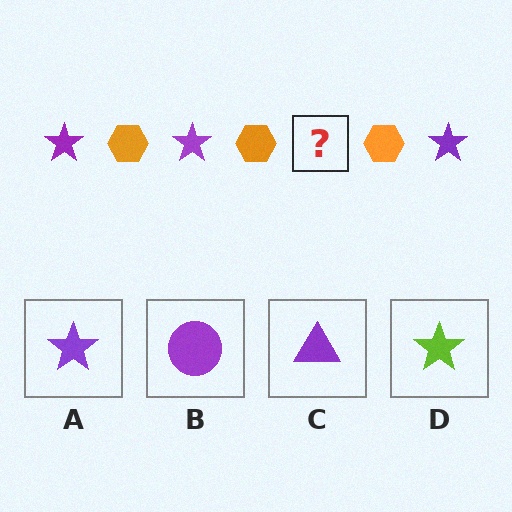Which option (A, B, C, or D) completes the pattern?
A.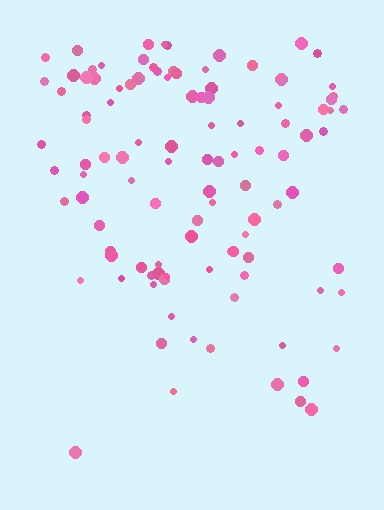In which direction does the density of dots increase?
From bottom to top, with the top side densest.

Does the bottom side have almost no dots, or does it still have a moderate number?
Still a moderate number, just noticeably fewer than the top.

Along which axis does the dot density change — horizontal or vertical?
Vertical.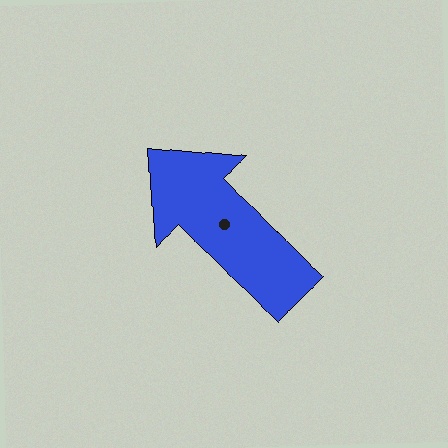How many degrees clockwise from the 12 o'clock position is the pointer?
Approximately 316 degrees.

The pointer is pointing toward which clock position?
Roughly 11 o'clock.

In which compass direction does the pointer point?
Northwest.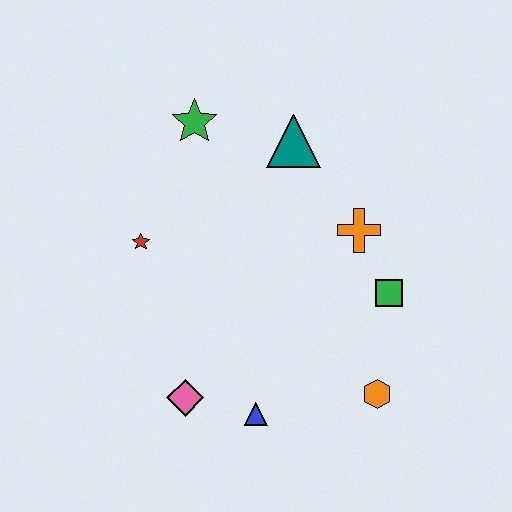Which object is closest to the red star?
The green star is closest to the red star.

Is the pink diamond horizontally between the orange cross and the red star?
Yes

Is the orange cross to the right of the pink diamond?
Yes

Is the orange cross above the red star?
Yes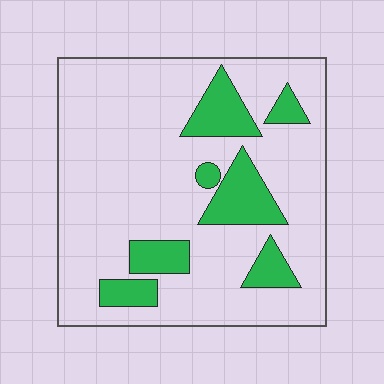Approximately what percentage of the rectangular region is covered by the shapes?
Approximately 20%.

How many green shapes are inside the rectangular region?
7.